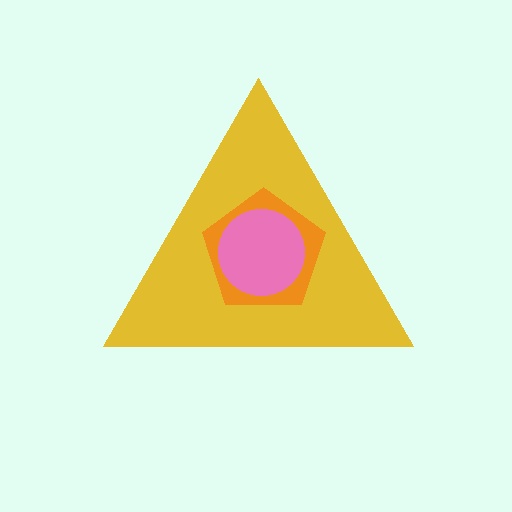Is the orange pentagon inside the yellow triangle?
Yes.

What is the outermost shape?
The yellow triangle.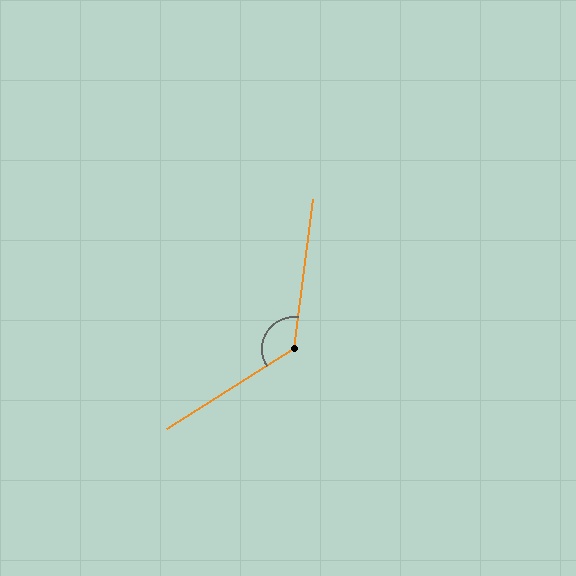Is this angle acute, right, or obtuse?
It is obtuse.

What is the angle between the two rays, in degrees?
Approximately 130 degrees.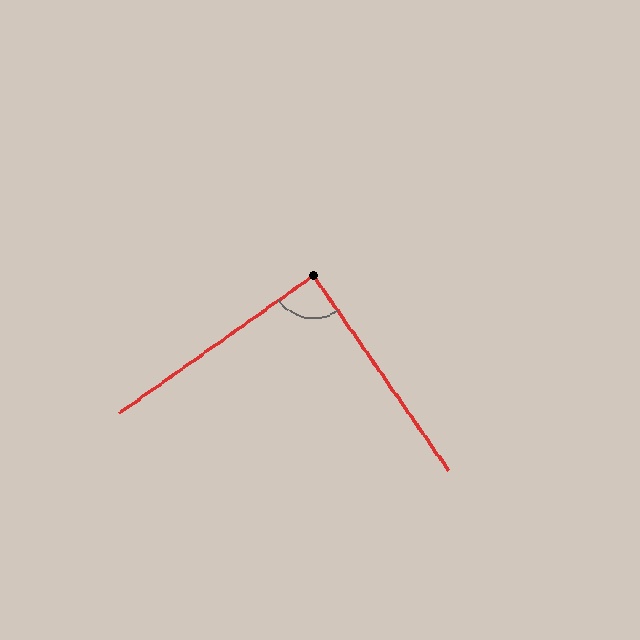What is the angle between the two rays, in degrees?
Approximately 89 degrees.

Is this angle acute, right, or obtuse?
It is approximately a right angle.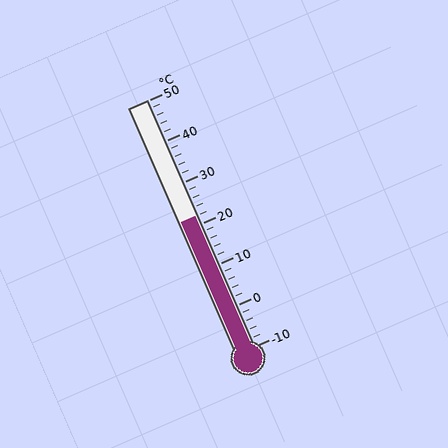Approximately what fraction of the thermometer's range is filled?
The thermometer is filled to approximately 55% of its range.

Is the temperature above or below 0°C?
The temperature is above 0°C.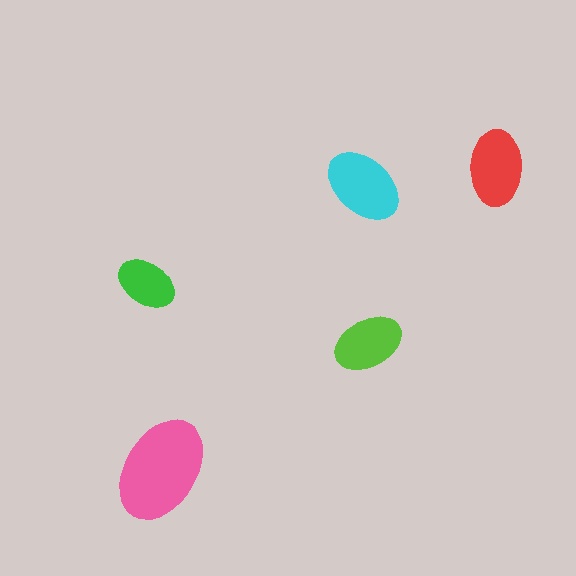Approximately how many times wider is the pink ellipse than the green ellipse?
About 2 times wider.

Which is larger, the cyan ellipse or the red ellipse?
The cyan one.